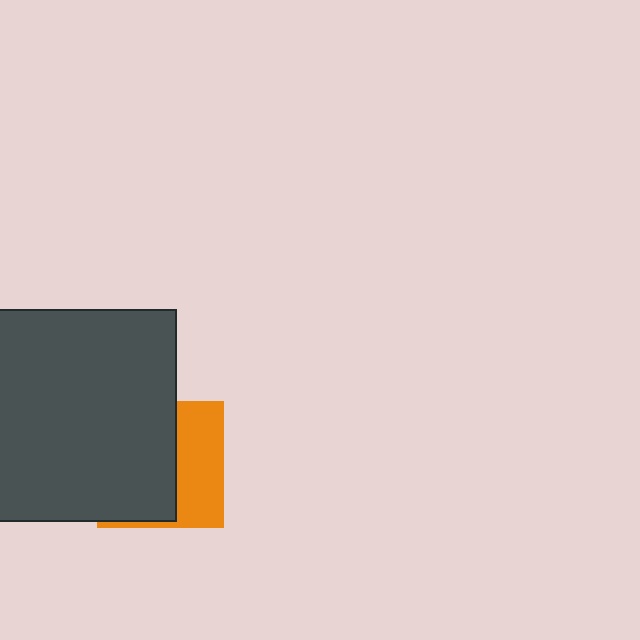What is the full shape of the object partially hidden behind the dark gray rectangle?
The partially hidden object is an orange square.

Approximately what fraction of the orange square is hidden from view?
Roughly 60% of the orange square is hidden behind the dark gray rectangle.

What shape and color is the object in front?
The object in front is a dark gray rectangle.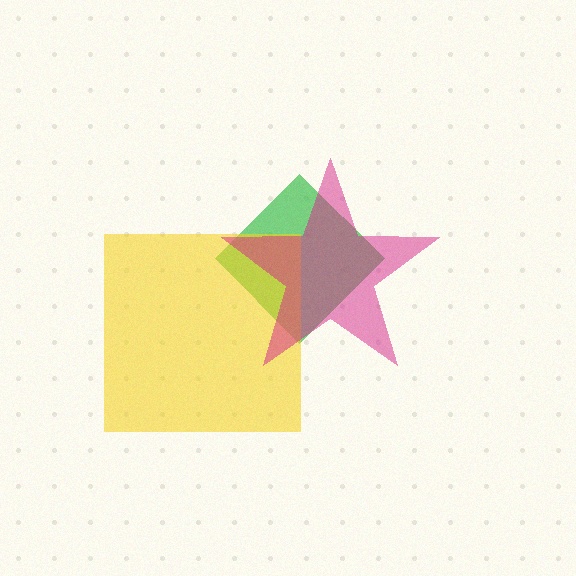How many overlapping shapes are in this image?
There are 3 overlapping shapes in the image.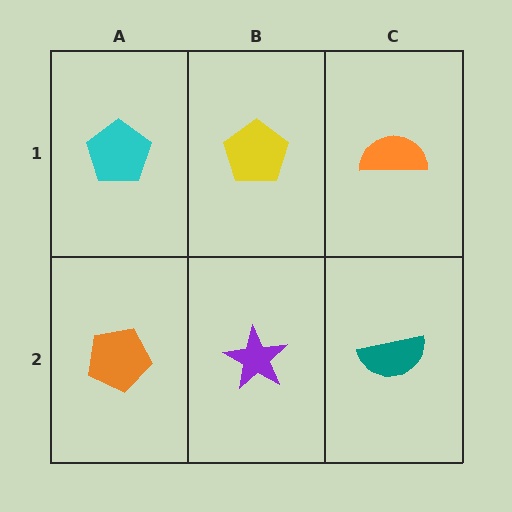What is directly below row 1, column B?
A purple star.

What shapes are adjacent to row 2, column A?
A cyan pentagon (row 1, column A), a purple star (row 2, column B).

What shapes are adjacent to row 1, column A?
An orange pentagon (row 2, column A), a yellow pentagon (row 1, column B).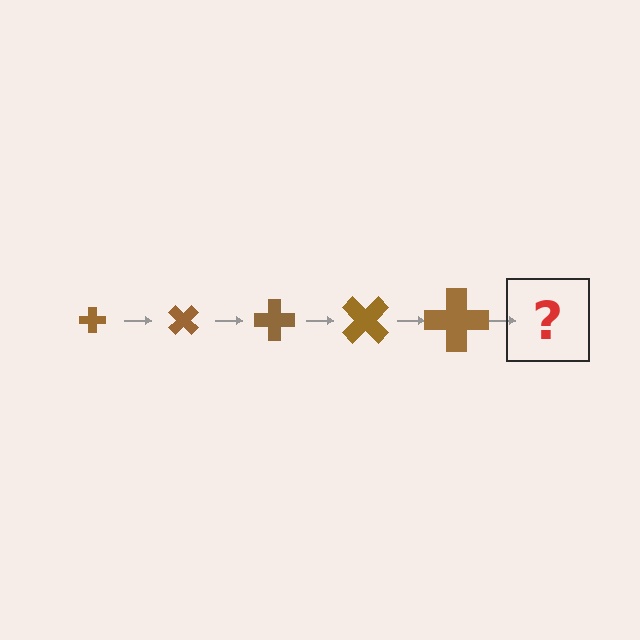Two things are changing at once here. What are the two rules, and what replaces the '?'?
The two rules are that the cross grows larger each step and it rotates 45 degrees each step. The '?' should be a cross, larger than the previous one and rotated 225 degrees from the start.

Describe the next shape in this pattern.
It should be a cross, larger than the previous one and rotated 225 degrees from the start.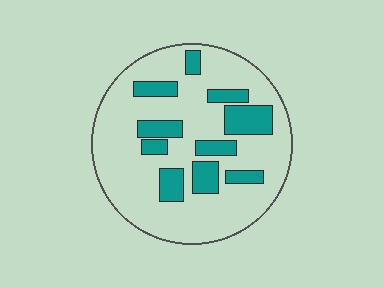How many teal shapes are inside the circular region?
10.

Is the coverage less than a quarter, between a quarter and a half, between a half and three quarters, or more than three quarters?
Less than a quarter.